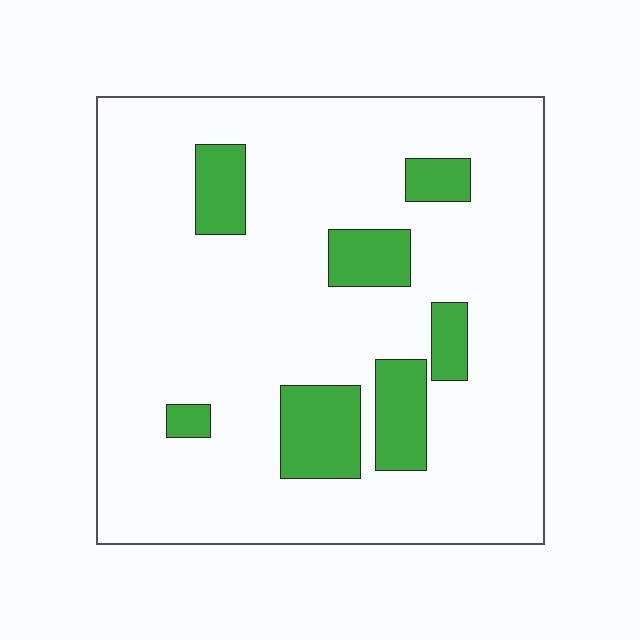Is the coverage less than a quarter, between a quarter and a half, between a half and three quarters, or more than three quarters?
Less than a quarter.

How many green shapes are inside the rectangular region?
7.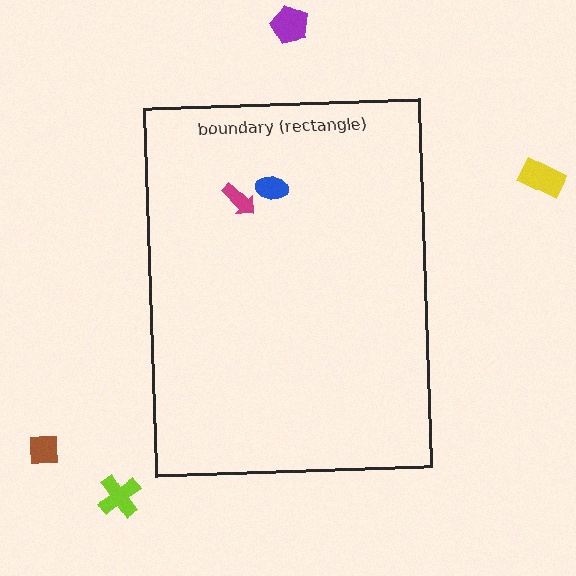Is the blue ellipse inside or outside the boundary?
Inside.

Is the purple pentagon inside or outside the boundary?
Outside.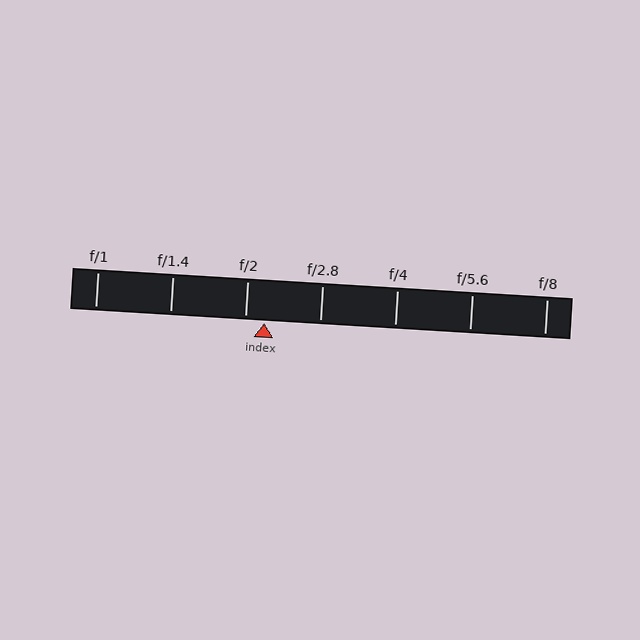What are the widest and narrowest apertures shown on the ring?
The widest aperture shown is f/1 and the narrowest is f/8.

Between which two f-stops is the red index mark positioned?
The index mark is between f/2 and f/2.8.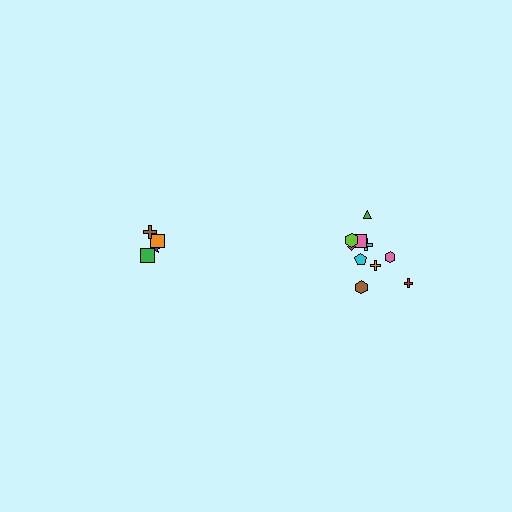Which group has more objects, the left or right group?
The right group.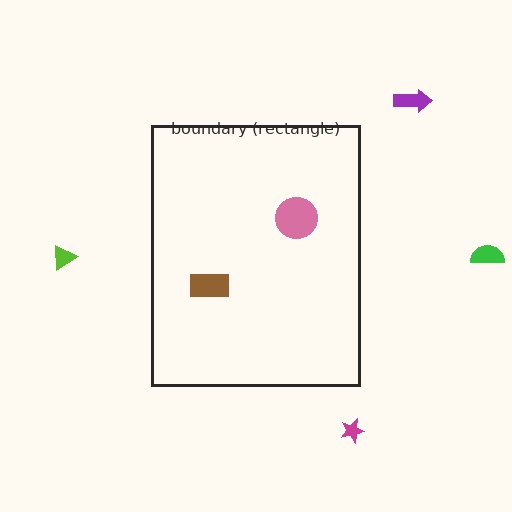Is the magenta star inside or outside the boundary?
Outside.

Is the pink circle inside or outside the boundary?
Inside.